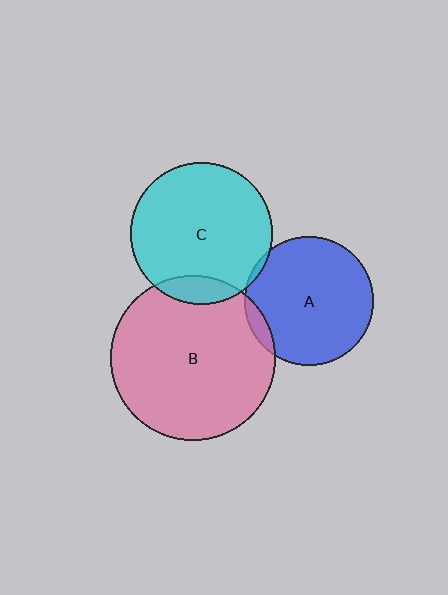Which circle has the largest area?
Circle B (pink).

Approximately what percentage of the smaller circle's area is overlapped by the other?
Approximately 5%.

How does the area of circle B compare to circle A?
Approximately 1.6 times.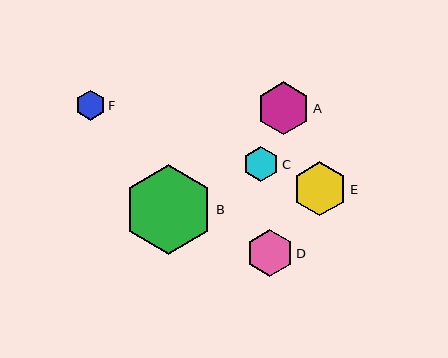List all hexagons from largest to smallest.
From largest to smallest: B, E, A, D, C, F.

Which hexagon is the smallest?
Hexagon F is the smallest with a size of approximately 30 pixels.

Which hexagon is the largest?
Hexagon B is the largest with a size of approximately 90 pixels.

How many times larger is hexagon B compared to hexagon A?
Hexagon B is approximately 1.7 times the size of hexagon A.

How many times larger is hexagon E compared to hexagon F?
Hexagon E is approximately 1.8 times the size of hexagon F.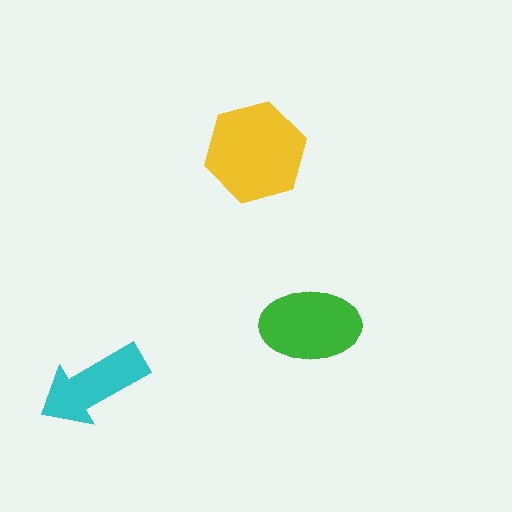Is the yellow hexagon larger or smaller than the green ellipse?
Larger.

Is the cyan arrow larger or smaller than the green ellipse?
Smaller.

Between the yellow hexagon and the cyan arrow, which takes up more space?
The yellow hexagon.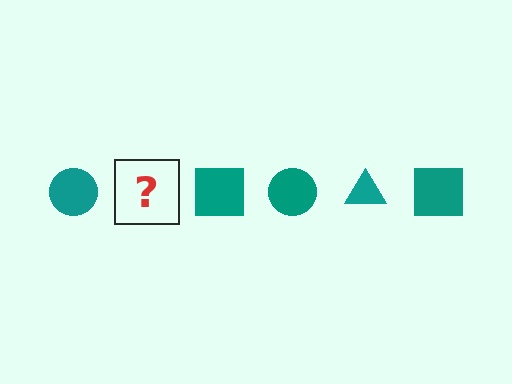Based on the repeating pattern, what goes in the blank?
The blank should be a teal triangle.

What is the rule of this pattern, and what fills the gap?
The rule is that the pattern cycles through circle, triangle, square shapes in teal. The gap should be filled with a teal triangle.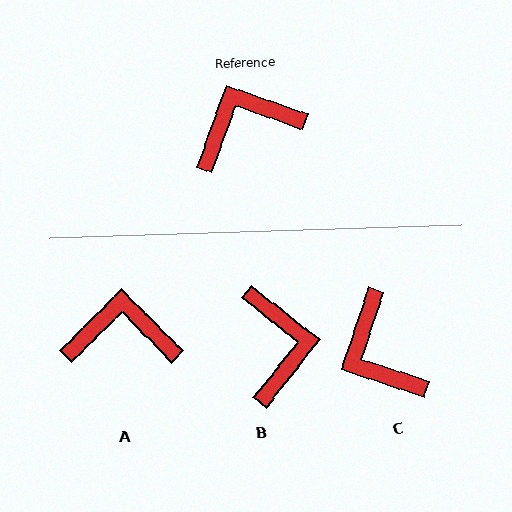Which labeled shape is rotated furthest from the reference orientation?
B, about 109 degrees away.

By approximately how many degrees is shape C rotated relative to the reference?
Approximately 91 degrees counter-clockwise.